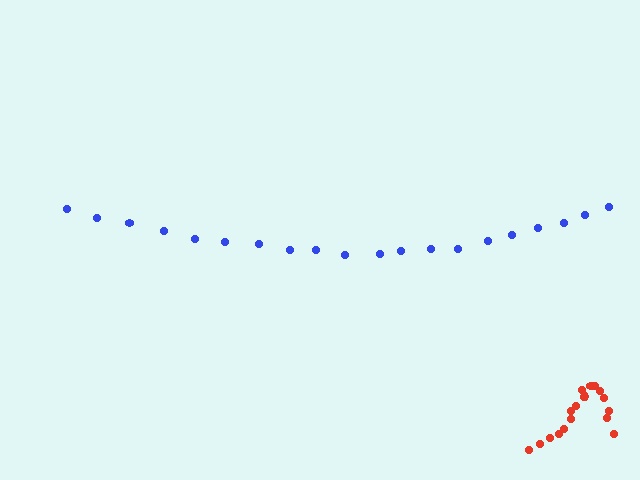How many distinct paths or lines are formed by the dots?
There are 2 distinct paths.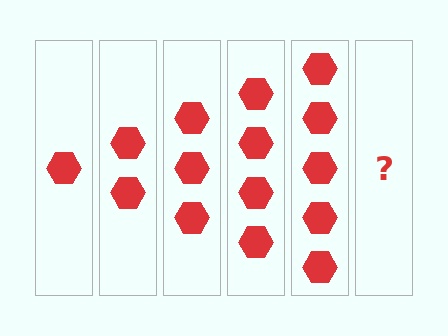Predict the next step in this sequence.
The next step is 6 hexagons.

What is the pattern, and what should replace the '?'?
The pattern is that each step adds one more hexagon. The '?' should be 6 hexagons.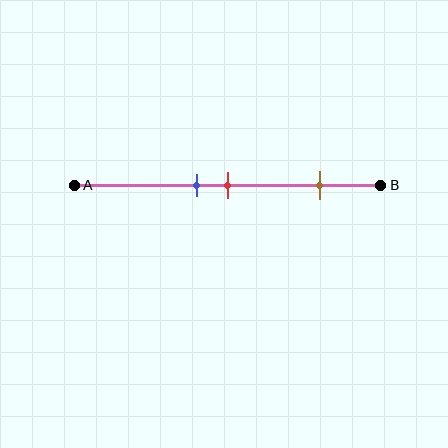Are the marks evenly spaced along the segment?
No, the marks are not evenly spaced.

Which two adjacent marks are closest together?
The blue and red marks are the closest adjacent pair.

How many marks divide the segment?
There are 3 marks dividing the segment.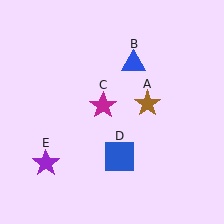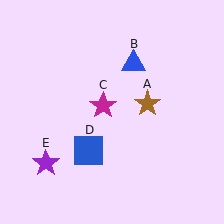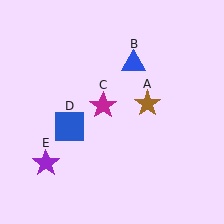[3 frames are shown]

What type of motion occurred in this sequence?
The blue square (object D) rotated clockwise around the center of the scene.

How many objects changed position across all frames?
1 object changed position: blue square (object D).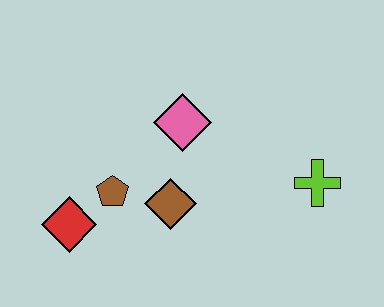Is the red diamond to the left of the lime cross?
Yes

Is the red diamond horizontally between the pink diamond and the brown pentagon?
No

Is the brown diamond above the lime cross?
No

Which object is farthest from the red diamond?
The lime cross is farthest from the red diamond.